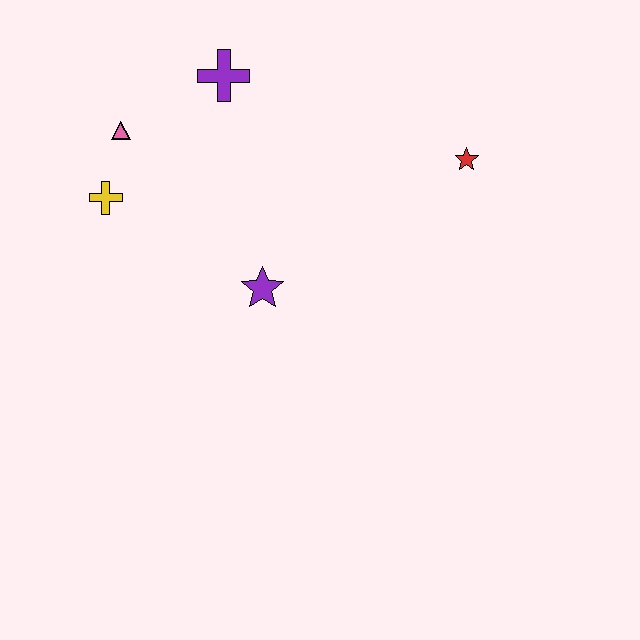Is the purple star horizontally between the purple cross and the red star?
Yes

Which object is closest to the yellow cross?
The pink triangle is closest to the yellow cross.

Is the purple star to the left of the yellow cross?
No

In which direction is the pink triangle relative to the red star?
The pink triangle is to the left of the red star.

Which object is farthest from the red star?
The yellow cross is farthest from the red star.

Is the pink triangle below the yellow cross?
No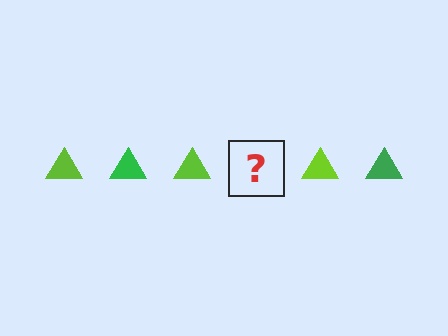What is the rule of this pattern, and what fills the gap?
The rule is that the pattern cycles through lime, green triangles. The gap should be filled with a green triangle.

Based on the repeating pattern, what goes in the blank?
The blank should be a green triangle.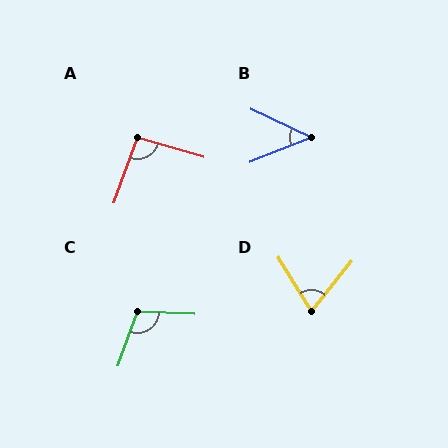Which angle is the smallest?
B, at approximately 47 degrees.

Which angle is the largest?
C, at approximately 107 degrees.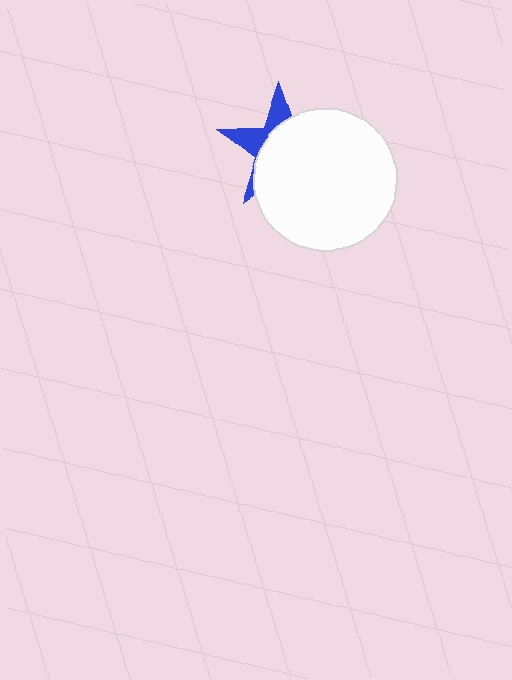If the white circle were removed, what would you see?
You would see the complete blue star.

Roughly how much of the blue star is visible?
A small part of it is visible (roughly 31%).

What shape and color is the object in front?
The object in front is a white circle.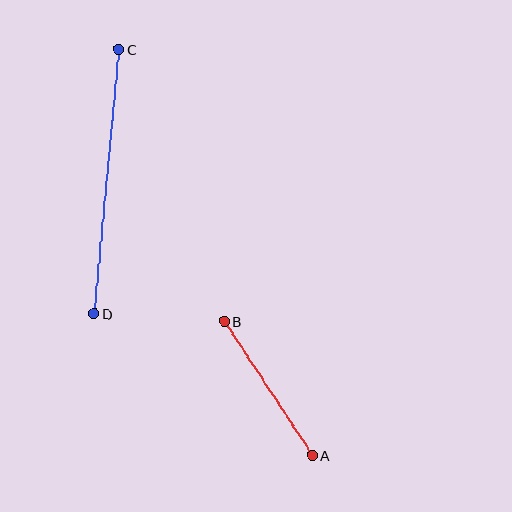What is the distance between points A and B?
The distance is approximately 160 pixels.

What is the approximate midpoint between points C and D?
The midpoint is at approximately (106, 182) pixels.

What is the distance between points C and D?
The distance is approximately 266 pixels.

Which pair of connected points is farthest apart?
Points C and D are farthest apart.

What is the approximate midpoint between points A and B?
The midpoint is at approximately (268, 388) pixels.